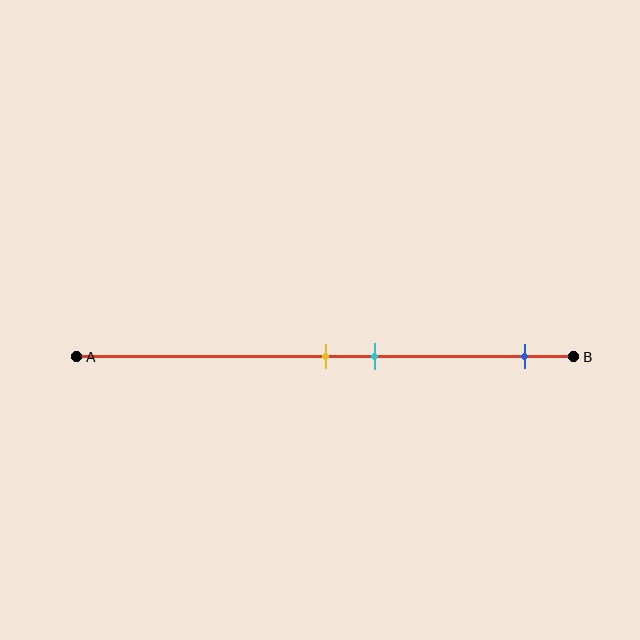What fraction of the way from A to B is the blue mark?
The blue mark is approximately 90% (0.9) of the way from A to B.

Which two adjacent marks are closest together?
The yellow and cyan marks are the closest adjacent pair.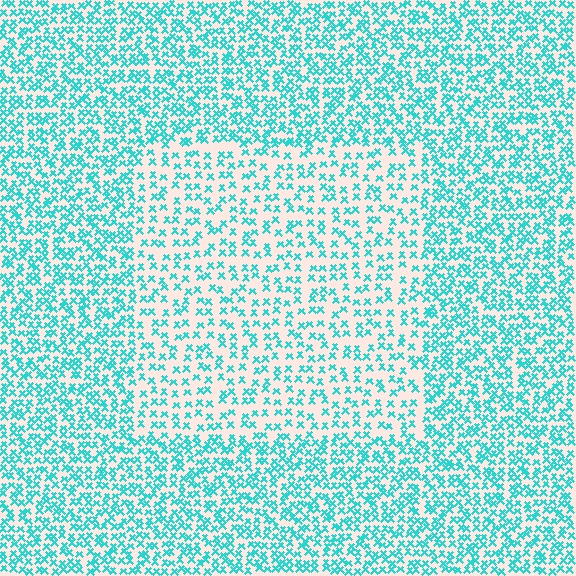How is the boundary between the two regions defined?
The boundary is defined by a change in element density (approximately 1.8x ratio). All elements are the same color, size, and shape.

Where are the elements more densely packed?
The elements are more densely packed outside the rectangle boundary.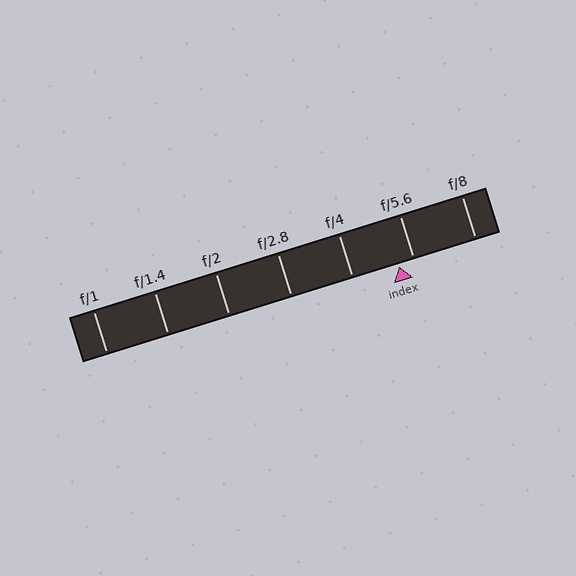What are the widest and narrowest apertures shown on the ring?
The widest aperture shown is f/1 and the narrowest is f/8.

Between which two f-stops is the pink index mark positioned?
The index mark is between f/4 and f/5.6.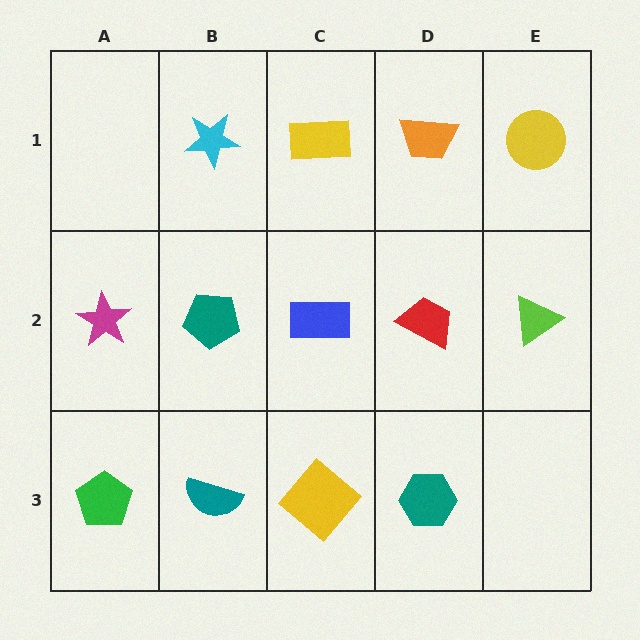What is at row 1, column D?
An orange trapezoid.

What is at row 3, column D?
A teal hexagon.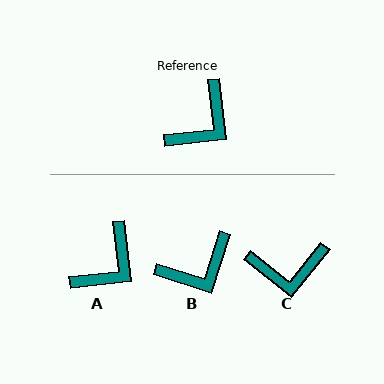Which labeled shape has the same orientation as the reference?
A.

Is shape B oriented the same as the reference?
No, it is off by about 24 degrees.